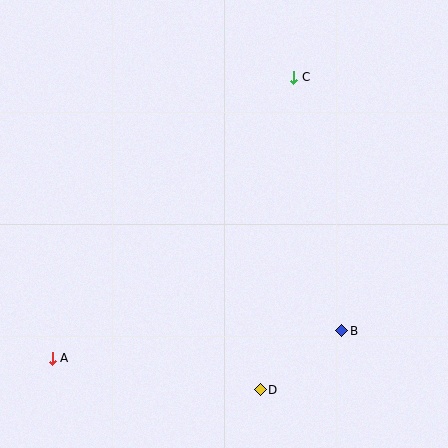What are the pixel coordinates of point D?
Point D is at (260, 390).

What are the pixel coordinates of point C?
Point C is at (294, 77).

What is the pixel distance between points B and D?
The distance between B and D is 101 pixels.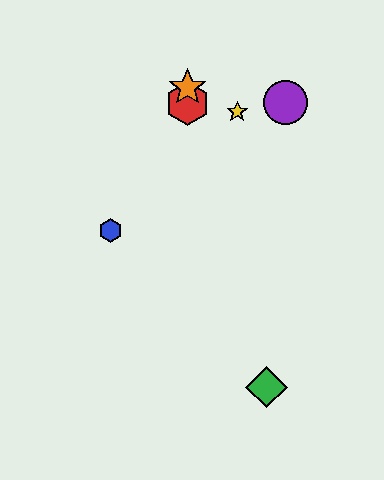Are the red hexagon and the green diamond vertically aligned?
No, the red hexagon is at x≈188 and the green diamond is at x≈266.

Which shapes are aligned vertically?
The red hexagon, the orange star are aligned vertically.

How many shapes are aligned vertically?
2 shapes (the red hexagon, the orange star) are aligned vertically.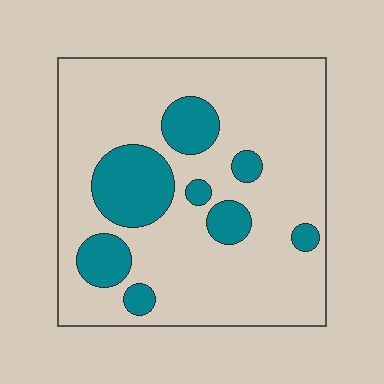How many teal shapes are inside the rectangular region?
8.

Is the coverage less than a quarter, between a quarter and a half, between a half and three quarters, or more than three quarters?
Less than a quarter.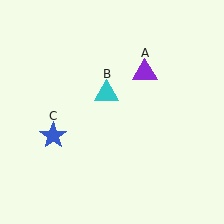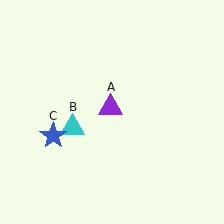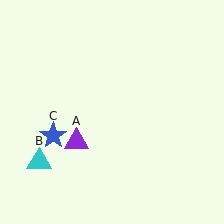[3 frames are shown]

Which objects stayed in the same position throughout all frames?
Blue star (object C) remained stationary.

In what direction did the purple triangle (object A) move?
The purple triangle (object A) moved down and to the left.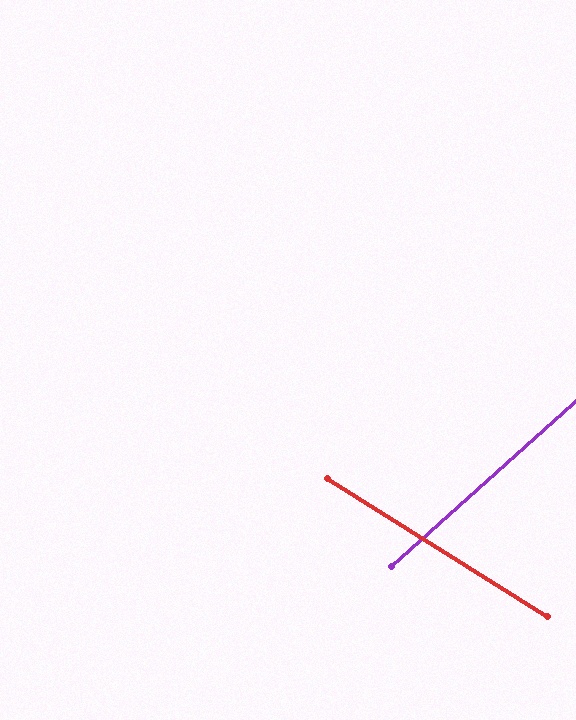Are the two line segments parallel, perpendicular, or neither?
Neither parallel nor perpendicular — they differ by about 74°.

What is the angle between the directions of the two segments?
Approximately 74 degrees.